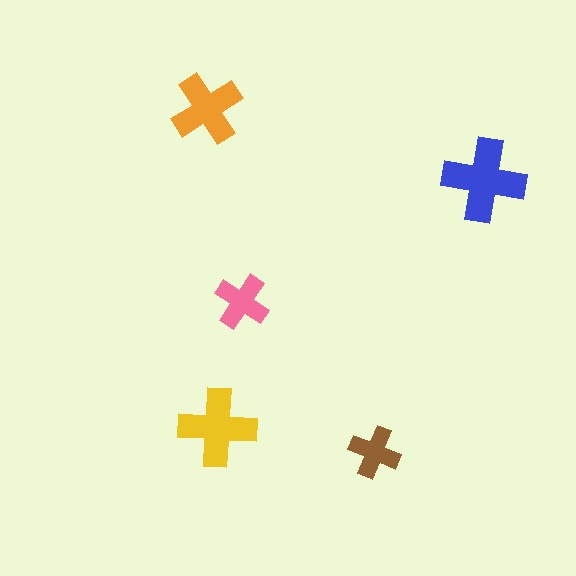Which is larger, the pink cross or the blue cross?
The blue one.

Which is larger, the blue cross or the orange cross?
The blue one.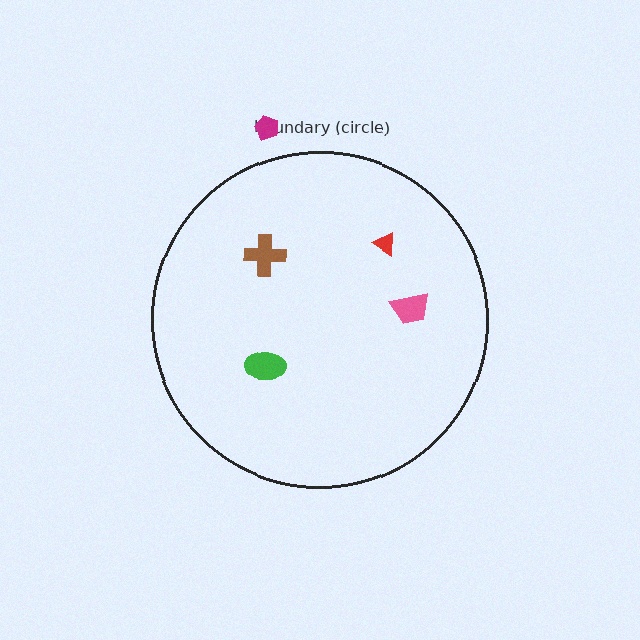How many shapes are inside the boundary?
4 inside, 1 outside.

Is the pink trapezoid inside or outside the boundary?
Inside.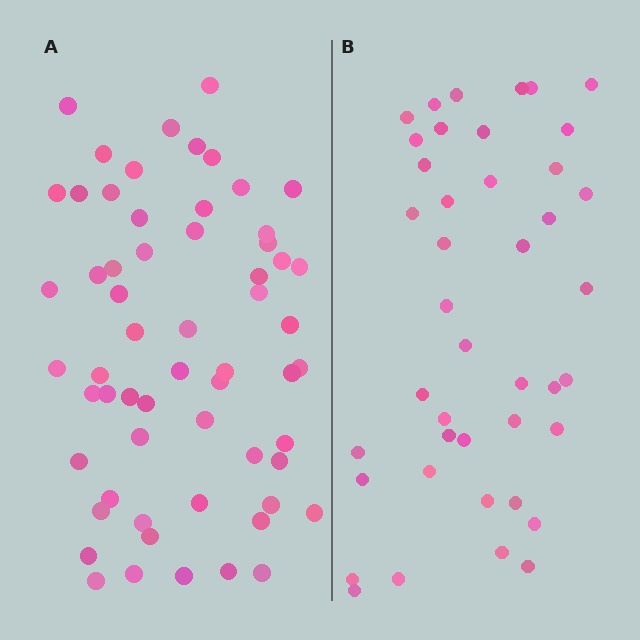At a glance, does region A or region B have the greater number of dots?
Region A (the left region) has more dots.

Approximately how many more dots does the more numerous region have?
Region A has approximately 20 more dots than region B.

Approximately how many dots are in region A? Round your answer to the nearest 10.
About 60 dots.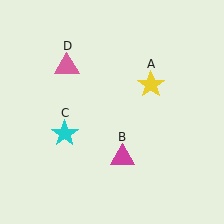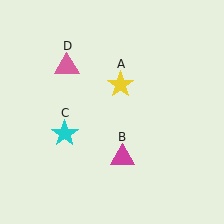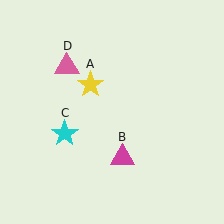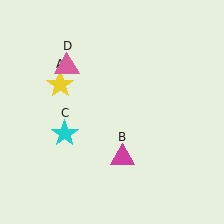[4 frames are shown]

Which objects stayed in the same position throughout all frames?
Magenta triangle (object B) and cyan star (object C) and pink triangle (object D) remained stationary.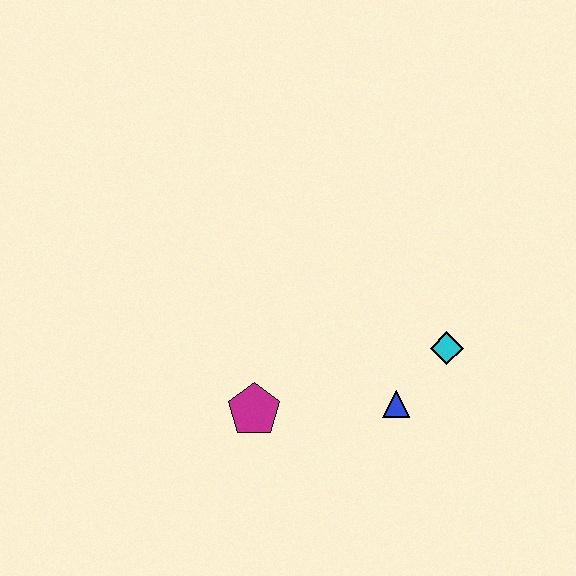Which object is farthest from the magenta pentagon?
The cyan diamond is farthest from the magenta pentagon.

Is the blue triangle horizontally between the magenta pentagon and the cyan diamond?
Yes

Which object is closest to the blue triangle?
The cyan diamond is closest to the blue triangle.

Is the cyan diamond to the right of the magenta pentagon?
Yes